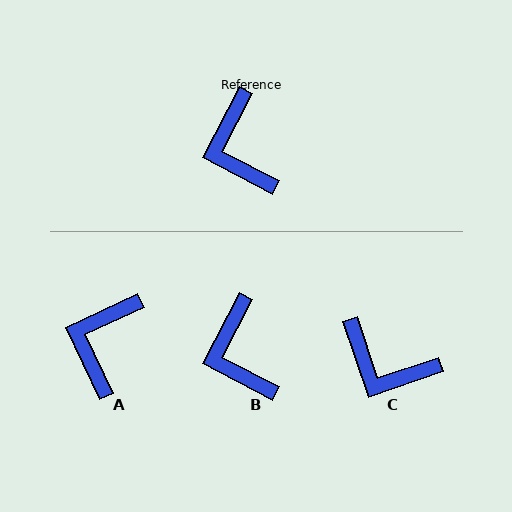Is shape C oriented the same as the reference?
No, it is off by about 46 degrees.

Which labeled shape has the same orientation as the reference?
B.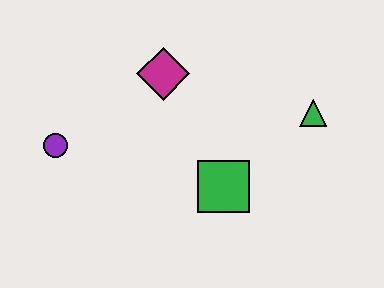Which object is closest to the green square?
The green triangle is closest to the green square.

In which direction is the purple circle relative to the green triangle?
The purple circle is to the left of the green triangle.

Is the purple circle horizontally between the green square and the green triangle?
No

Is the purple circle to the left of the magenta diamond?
Yes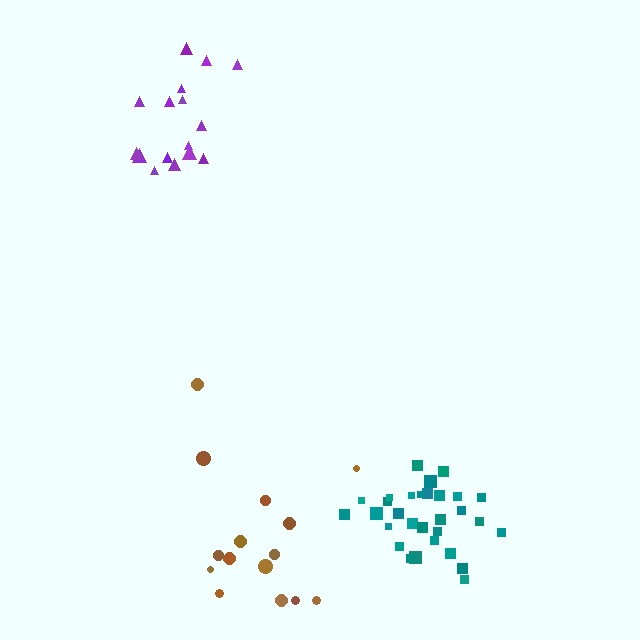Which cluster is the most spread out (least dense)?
Brown.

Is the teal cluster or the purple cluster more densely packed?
Teal.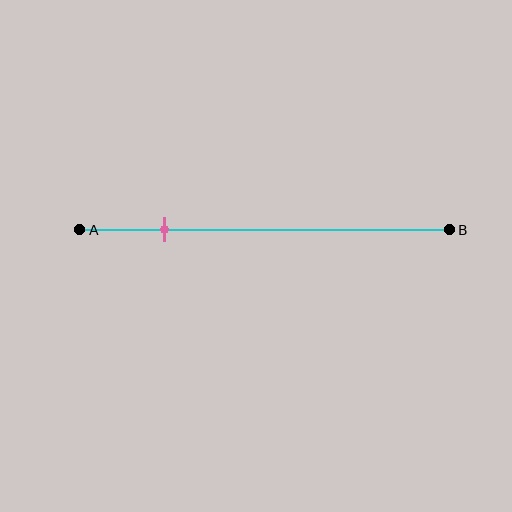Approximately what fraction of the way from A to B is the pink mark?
The pink mark is approximately 25% of the way from A to B.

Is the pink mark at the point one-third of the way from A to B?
No, the mark is at about 25% from A, not at the 33% one-third point.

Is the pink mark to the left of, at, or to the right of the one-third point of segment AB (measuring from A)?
The pink mark is to the left of the one-third point of segment AB.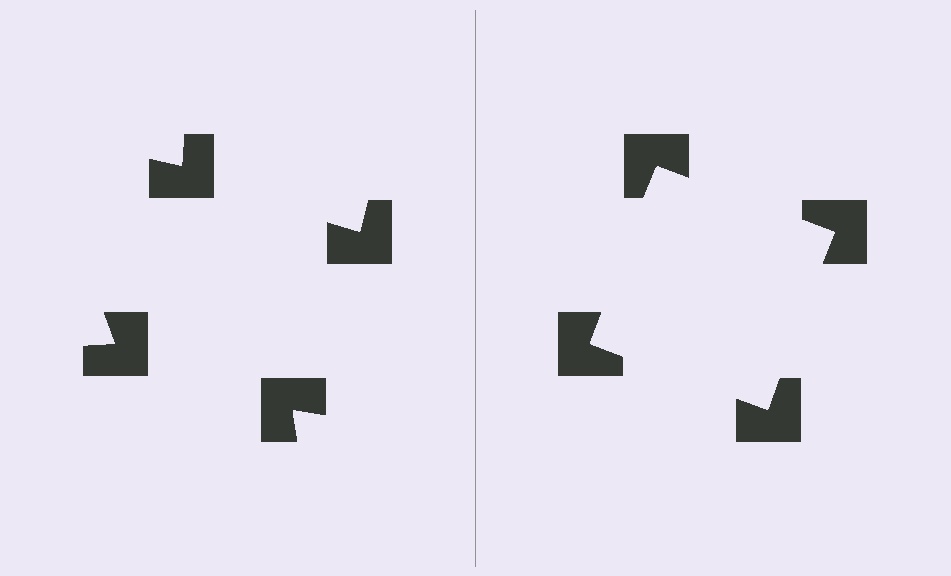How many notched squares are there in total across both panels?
8 — 4 on each side.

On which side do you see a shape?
An illusory square appears on the right side. On the left side the wedge cuts are rotated, so no coherent shape forms.